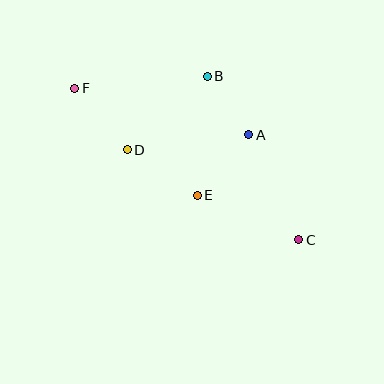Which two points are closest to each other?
Points A and B are closest to each other.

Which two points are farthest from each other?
Points C and F are farthest from each other.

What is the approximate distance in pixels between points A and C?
The distance between A and C is approximately 116 pixels.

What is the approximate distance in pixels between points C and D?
The distance between C and D is approximately 194 pixels.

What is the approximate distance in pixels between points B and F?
The distance between B and F is approximately 133 pixels.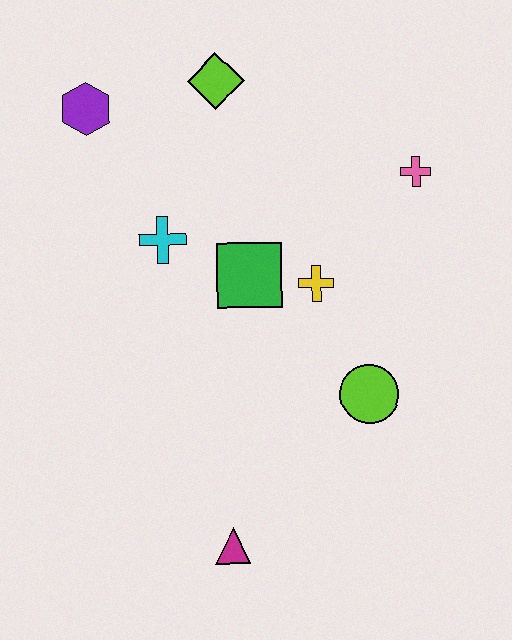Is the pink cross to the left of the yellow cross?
No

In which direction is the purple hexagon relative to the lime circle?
The purple hexagon is above the lime circle.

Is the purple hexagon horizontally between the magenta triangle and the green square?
No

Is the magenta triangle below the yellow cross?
Yes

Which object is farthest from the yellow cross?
The purple hexagon is farthest from the yellow cross.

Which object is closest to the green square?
The yellow cross is closest to the green square.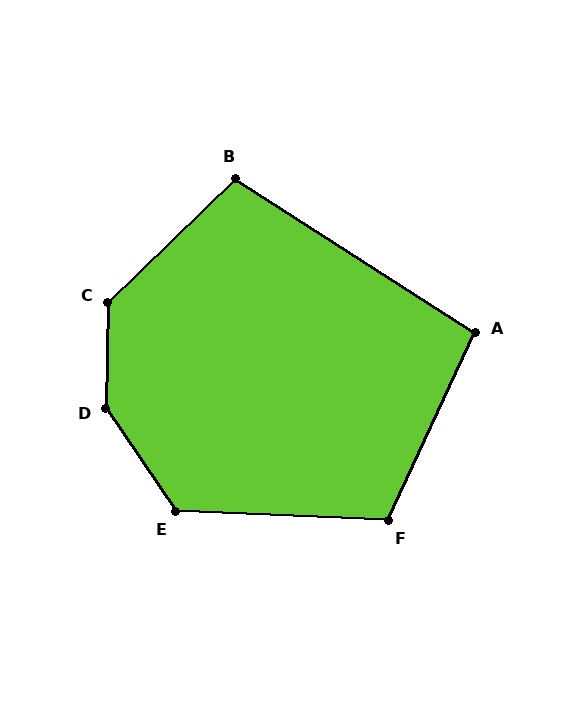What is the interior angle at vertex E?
Approximately 126 degrees (obtuse).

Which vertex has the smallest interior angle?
A, at approximately 98 degrees.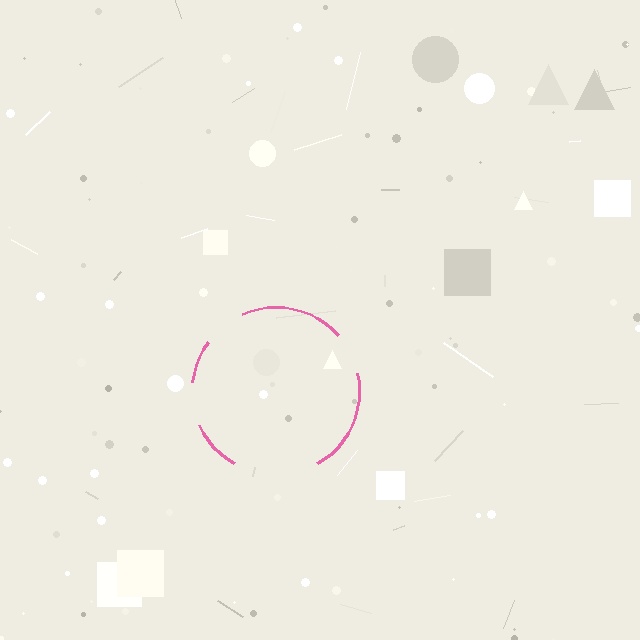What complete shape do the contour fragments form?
The contour fragments form a circle.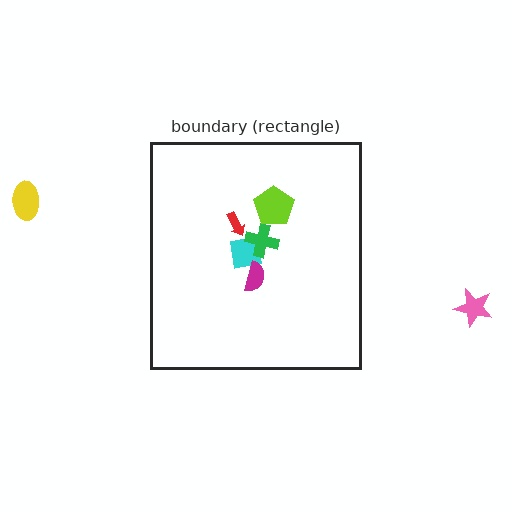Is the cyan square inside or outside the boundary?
Inside.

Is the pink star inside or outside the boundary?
Outside.